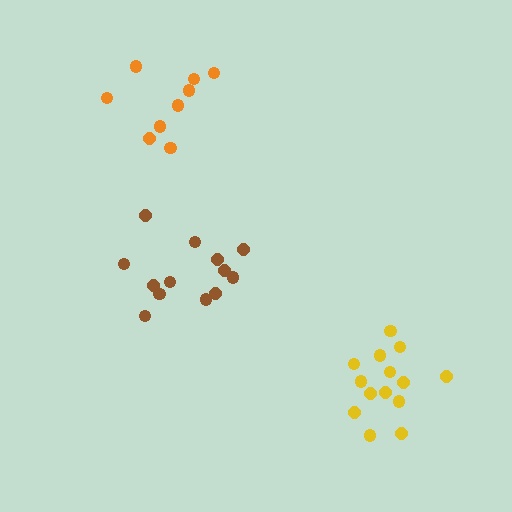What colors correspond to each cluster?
The clusters are colored: brown, yellow, orange.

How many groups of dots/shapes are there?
There are 3 groups.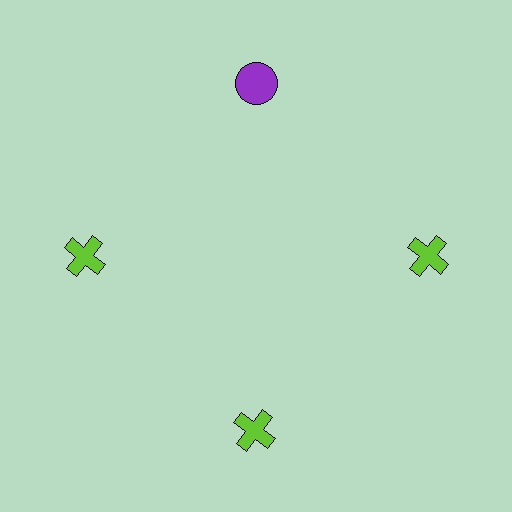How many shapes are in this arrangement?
There are 4 shapes arranged in a ring pattern.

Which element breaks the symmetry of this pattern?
The purple circle at roughly the 12 o'clock position breaks the symmetry. All other shapes are lime crosses.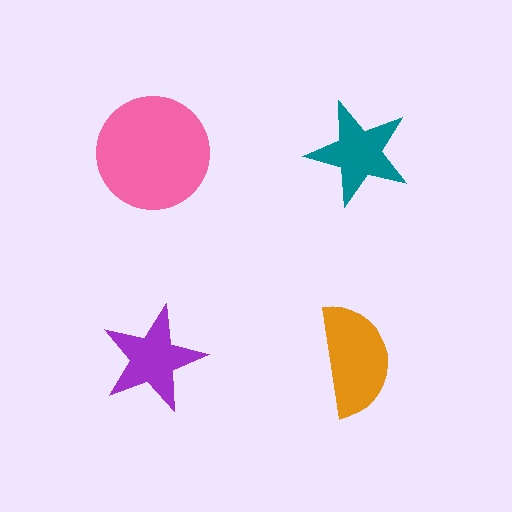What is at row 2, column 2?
An orange semicircle.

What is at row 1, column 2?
A teal star.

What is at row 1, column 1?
A pink circle.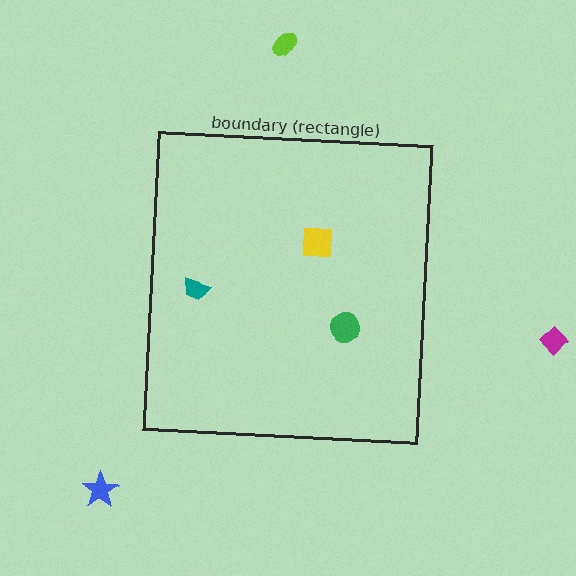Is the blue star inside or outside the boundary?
Outside.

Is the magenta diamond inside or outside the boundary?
Outside.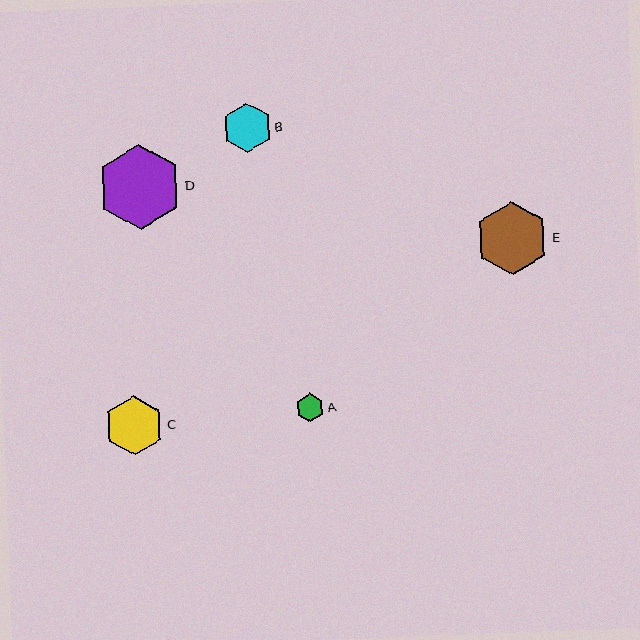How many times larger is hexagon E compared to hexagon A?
Hexagon E is approximately 2.6 times the size of hexagon A.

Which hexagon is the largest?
Hexagon D is the largest with a size of approximately 84 pixels.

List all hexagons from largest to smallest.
From largest to smallest: D, E, C, B, A.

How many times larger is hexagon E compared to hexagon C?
Hexagon E is approximately 1.2 times the size of hexagon C.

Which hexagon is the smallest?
Hexagon A is the smallest with a size of approximately 28 pixels.